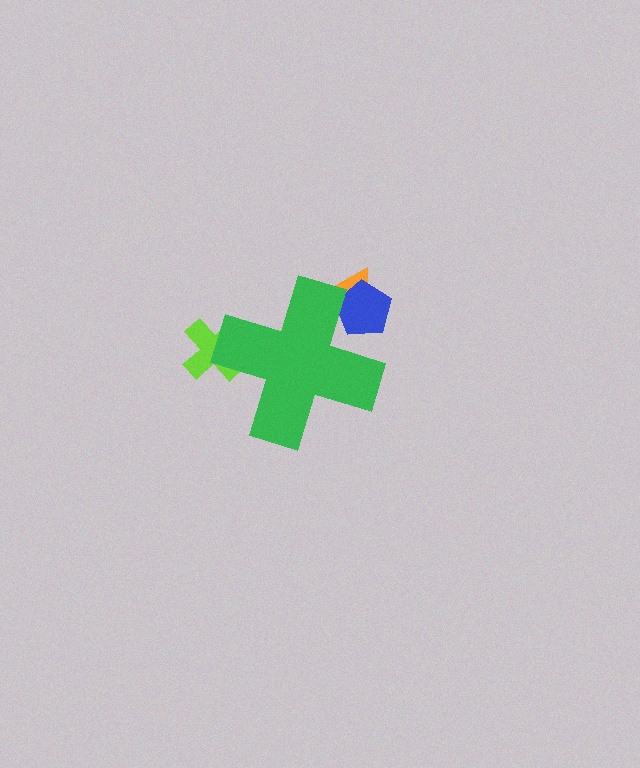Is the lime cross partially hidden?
Yes, the lime cross is partially hidden behind the green cross.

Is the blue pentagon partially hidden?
Yes, the blue pentagon is partially hidden behind the green cross.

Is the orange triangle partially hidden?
Yes, the orange triangle is partially hidden behind the green cross.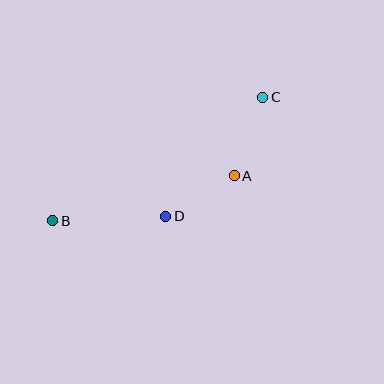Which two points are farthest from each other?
Points B and C are farthest from each other.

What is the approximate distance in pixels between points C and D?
The distance between C and D is approximately 153 pixels.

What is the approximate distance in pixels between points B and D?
The distance between B and D is approximately 113 pixels.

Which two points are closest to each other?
Points A and D are closest to each other.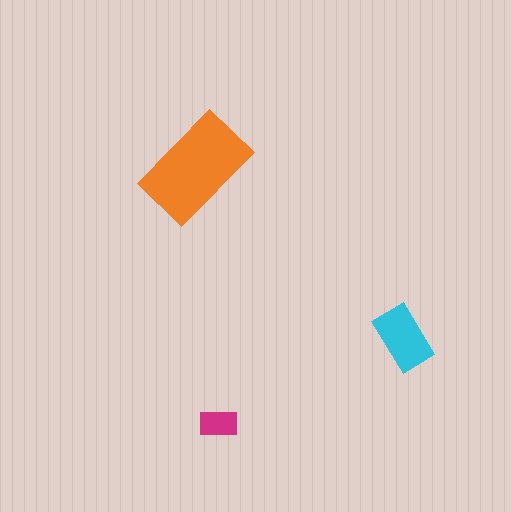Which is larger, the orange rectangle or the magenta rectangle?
The orange one.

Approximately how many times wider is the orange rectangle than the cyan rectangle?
About 1.5 times wider.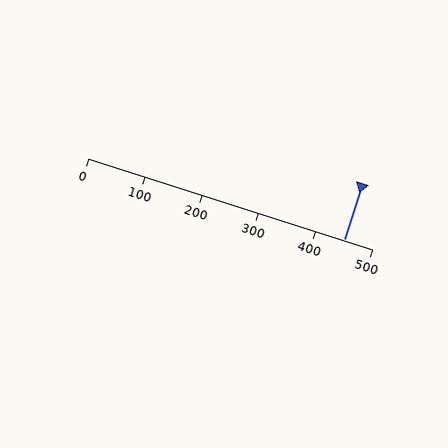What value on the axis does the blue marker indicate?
The marker indicates approximately 450.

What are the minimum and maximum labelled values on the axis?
The axis runs from 0 to 500.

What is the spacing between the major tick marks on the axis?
The major ticks are spaced 100 apart.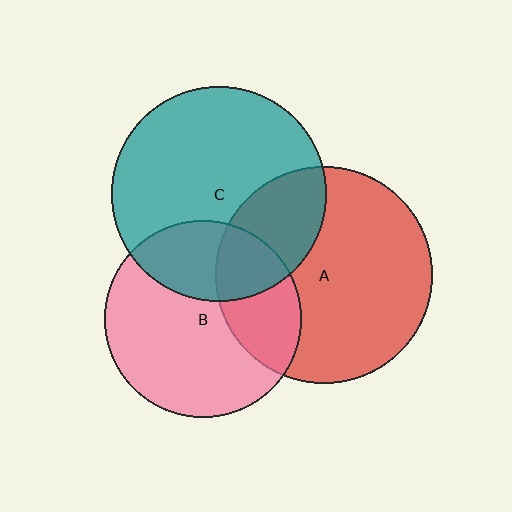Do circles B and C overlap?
Yes.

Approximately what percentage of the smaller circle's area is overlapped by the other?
Approximately 30%.